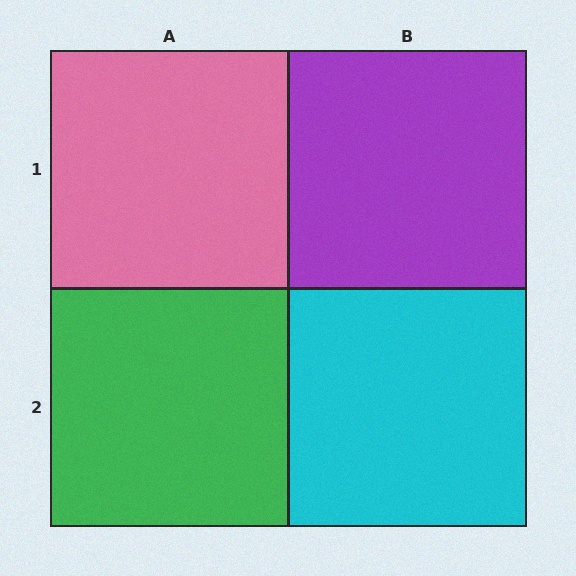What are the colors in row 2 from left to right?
Green, cyan.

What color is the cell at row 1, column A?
Pink.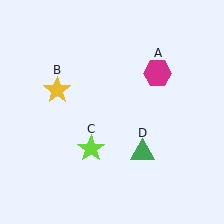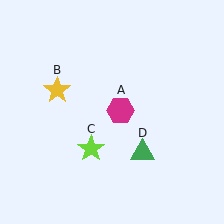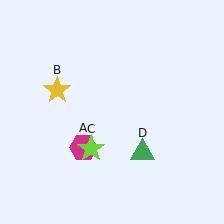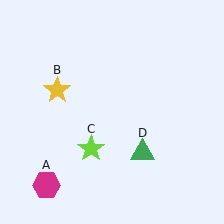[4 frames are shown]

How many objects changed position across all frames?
1 object changed position: magenta hexagon (object A).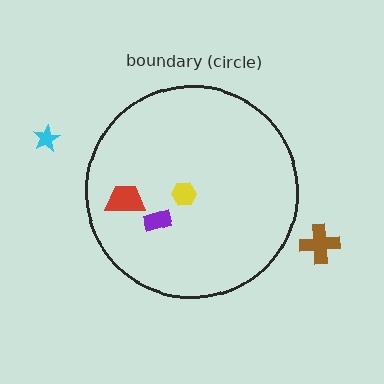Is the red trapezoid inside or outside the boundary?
Inside.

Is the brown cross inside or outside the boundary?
Outside.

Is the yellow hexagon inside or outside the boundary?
Inside.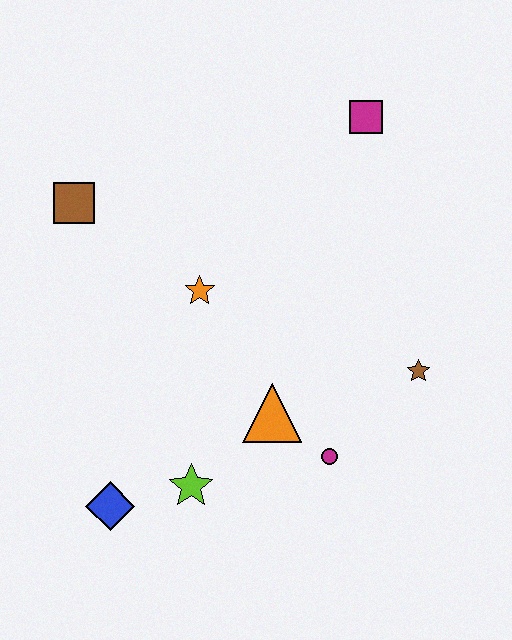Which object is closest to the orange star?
The orange triangle is closest to the orange star.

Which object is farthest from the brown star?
The brown square is farthest from the brown star.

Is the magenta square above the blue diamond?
Yes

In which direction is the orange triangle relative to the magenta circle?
The orange triangle is to the left of the magenta circle.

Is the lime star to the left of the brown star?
Yes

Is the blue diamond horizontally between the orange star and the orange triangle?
No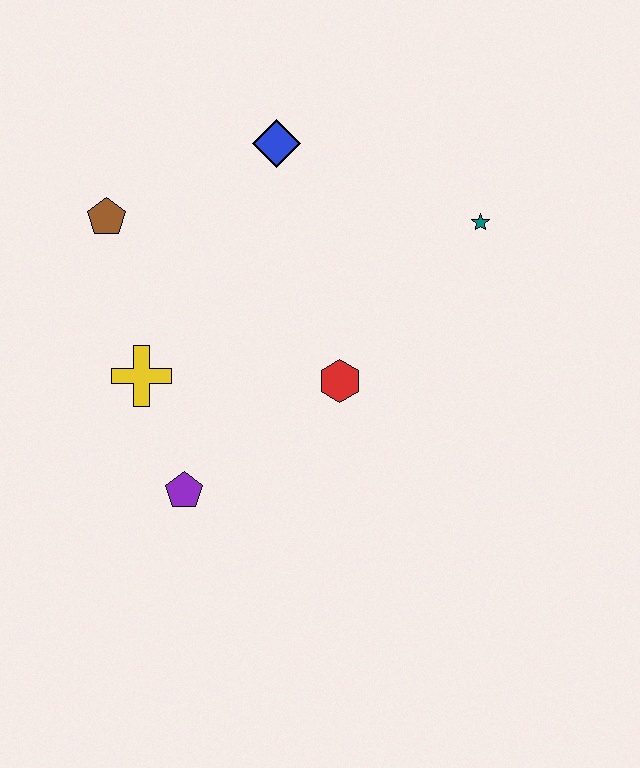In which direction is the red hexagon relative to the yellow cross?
The red hexagon is to the right of the yellow cross.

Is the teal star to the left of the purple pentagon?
No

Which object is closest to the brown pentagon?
The yellow cross is closest to the brown pentagon.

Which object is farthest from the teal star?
The purple pentagon is farthest from the teal star.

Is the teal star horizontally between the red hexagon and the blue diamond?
No